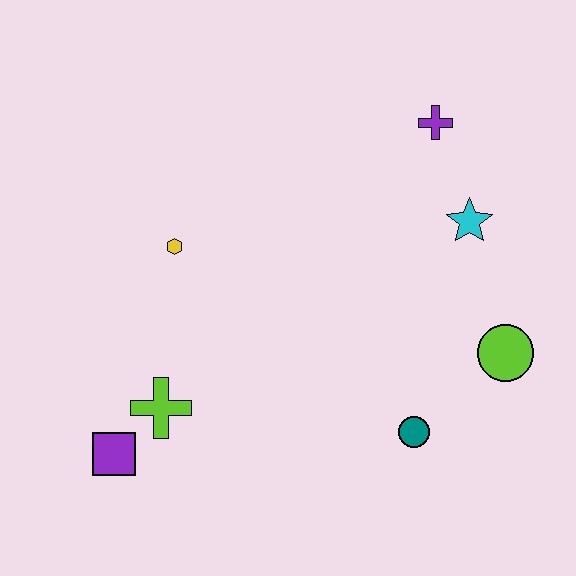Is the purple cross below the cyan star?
No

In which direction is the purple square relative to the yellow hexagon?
The purple square is below the yellow hexagon.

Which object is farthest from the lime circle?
The purple square is farthest from the lime circle.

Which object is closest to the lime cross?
The purple square is closest to the lime cross.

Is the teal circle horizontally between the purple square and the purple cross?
Yes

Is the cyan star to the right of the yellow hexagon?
Yes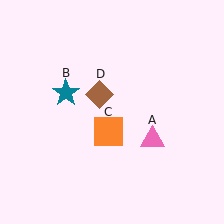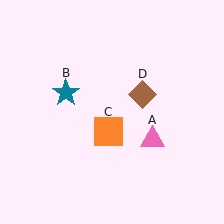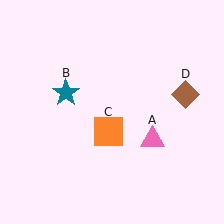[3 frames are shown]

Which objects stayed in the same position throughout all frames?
Pink triangle (object A) and teal star (object B) and orange square (object C) remained stationary.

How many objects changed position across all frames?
1 object changed position: brown diamond (object D).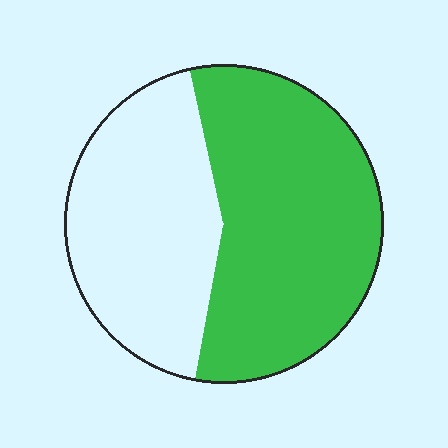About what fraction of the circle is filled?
About three fifths (3/5).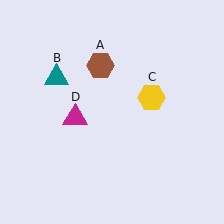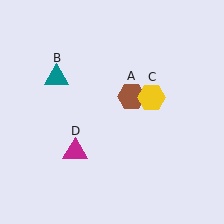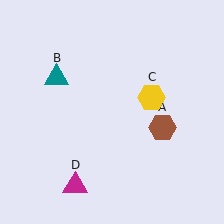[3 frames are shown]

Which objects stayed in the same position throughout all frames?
Teal triangle (object B) and yellow hexagon (object C) remained stationary.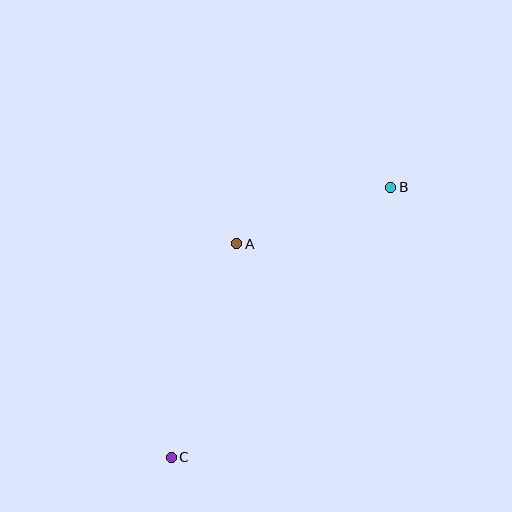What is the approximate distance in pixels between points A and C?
The distance between A and C is approximately 223 pixels.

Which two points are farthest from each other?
Points B and C are farthest from each other.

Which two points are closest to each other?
Points A and B are closest to each other.